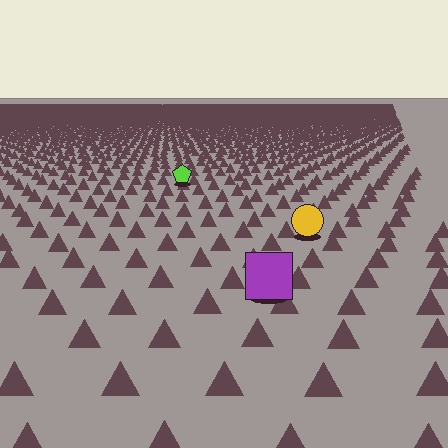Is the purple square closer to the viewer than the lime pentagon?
Yes. The purple square is closer — you can tell from the texture gradient: the ground texture is coarser near it.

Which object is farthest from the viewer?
The lime pentagon is farthest from the viewer. It appears smaller and the ground texture around it is denser.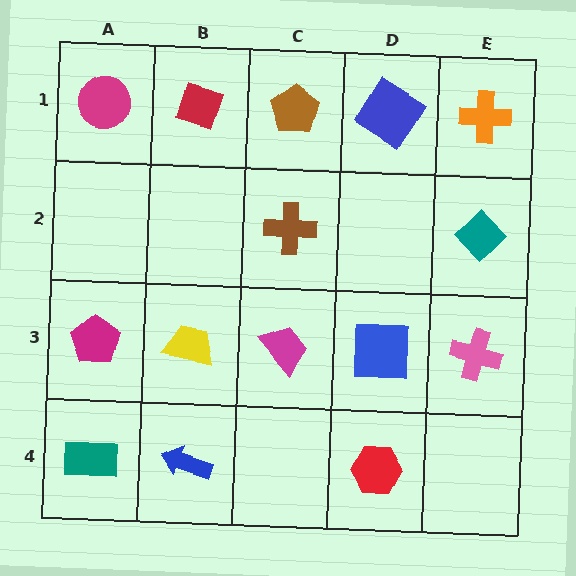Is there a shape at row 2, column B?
No, that cell is empty.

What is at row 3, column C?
A magenta trapezoid.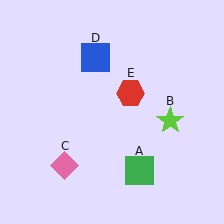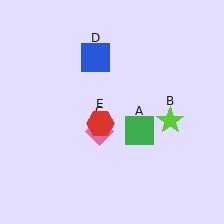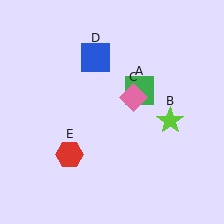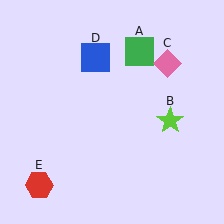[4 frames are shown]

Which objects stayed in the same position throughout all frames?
Lime star (object B) and blue square (object D) remained stationary.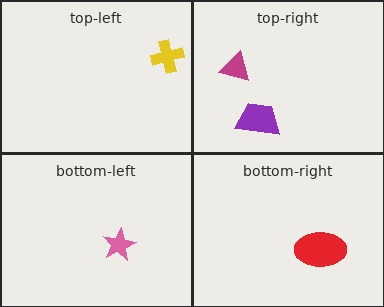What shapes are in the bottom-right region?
The red ellipse.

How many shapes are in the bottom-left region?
1.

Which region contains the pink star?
The bottom-left region.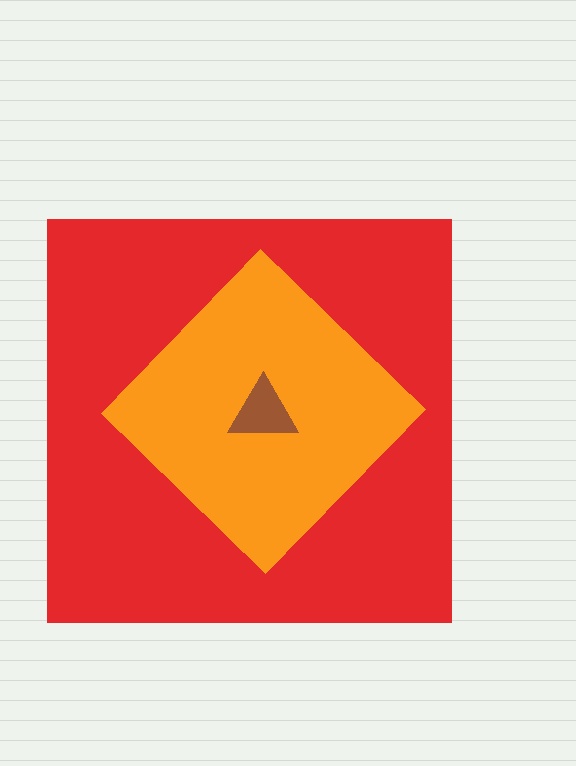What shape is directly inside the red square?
The orange diamond.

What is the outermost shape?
The red square.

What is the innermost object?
The brown triangle.